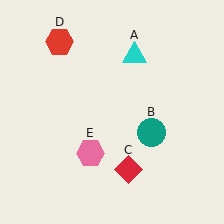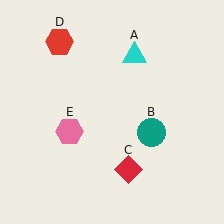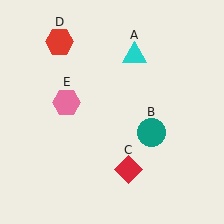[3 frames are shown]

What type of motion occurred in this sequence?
The pink hexagon (object E) rotated clockwise around the center of the scene.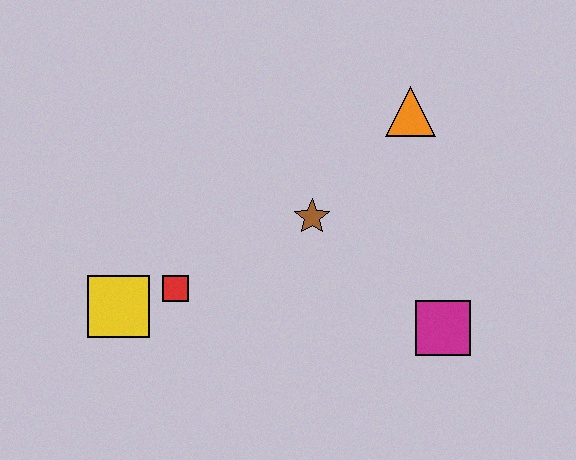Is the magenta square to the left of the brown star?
No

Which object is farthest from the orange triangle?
The yellow square is farthest from the orange triangle.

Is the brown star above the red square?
Yes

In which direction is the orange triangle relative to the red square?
The orange triangle is to the right of the red square.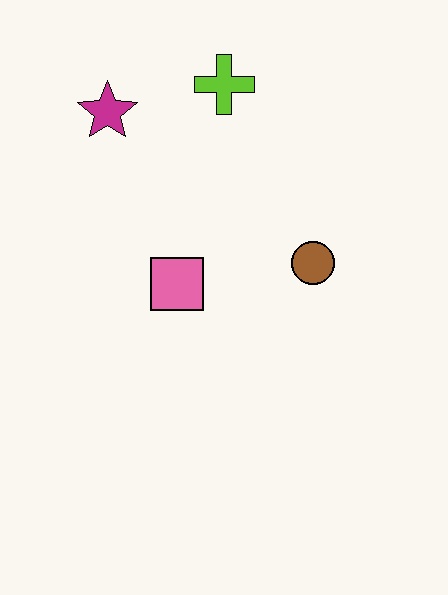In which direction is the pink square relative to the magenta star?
The pink square is below the magenta star.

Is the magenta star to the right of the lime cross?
No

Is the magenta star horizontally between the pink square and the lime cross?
No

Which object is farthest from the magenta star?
The brown circle is farthest from the magenta star.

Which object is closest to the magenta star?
The lime cross is closest to the magenta star.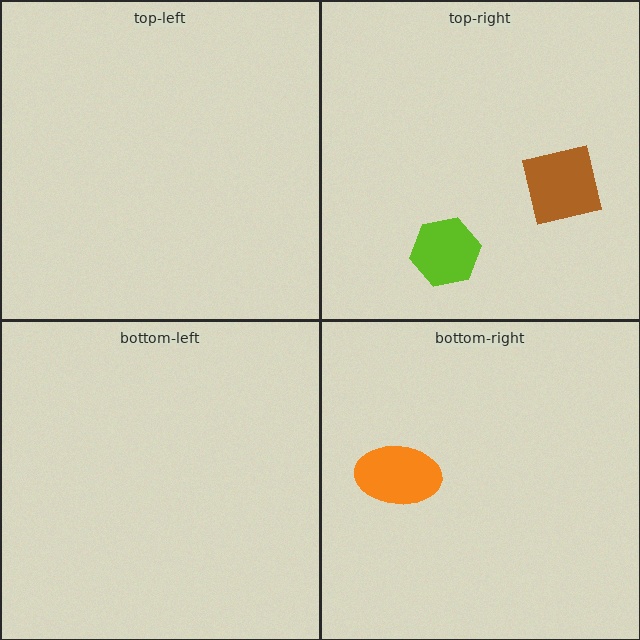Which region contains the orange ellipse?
The bottom-right region.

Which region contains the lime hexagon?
The top-right region.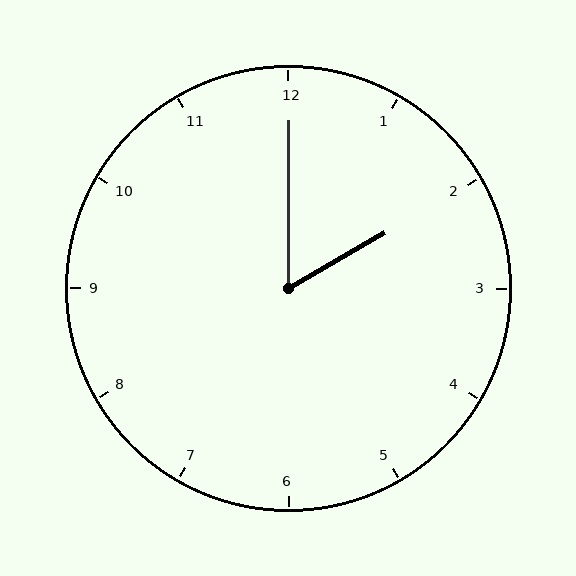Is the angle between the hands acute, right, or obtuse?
It is acute.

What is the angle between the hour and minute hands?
Approximately 60 degrees.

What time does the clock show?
2:00.